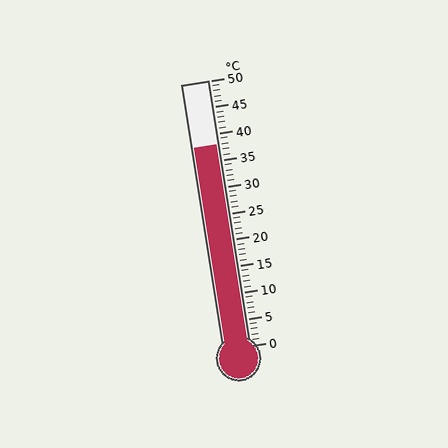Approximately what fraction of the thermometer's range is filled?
The thermometer is filled to approximately 75% of its range.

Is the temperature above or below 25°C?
The temperature is above 25°C.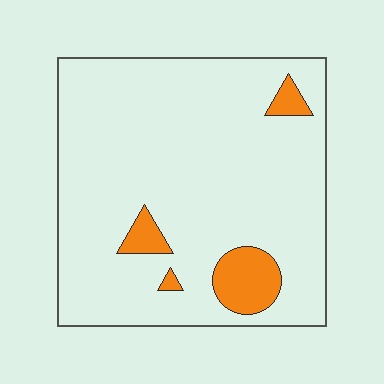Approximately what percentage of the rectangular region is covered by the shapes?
Approximately 10%.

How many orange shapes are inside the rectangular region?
4.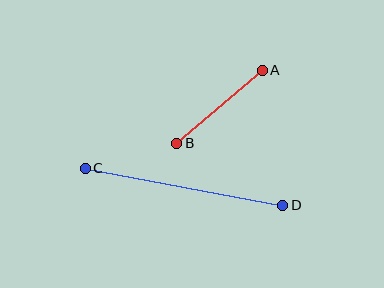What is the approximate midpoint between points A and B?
The midpoint is at approximately (219, 107) pixels.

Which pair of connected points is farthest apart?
Points C and D are farthest apart.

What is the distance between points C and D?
The distance is approximately 201 pixels.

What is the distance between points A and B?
The distance is approximately 112 pixels.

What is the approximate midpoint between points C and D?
The midpoint is at approximately (184, 187) pixels.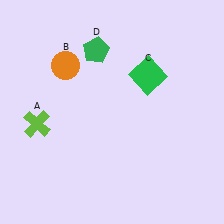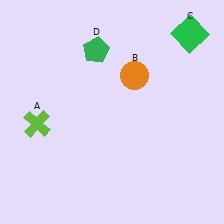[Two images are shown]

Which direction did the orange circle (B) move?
The orange circle (B) moved right.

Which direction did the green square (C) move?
The green square (C) moved right.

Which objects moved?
The objects that moved are: the orange circle (B), the green square (C).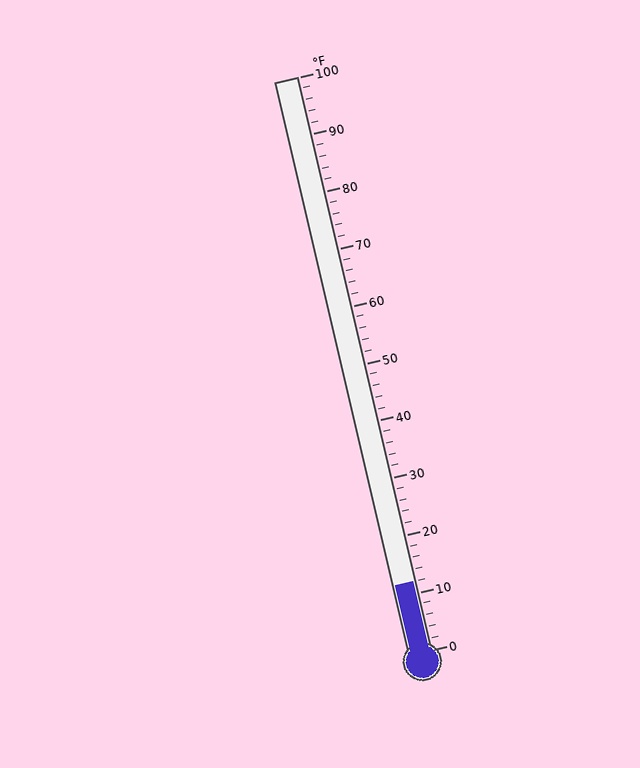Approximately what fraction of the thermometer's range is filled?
The thermometer is filled to approximately 10% of its range.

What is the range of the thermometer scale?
The thermometer scale ranges from 0°F to 100°F.